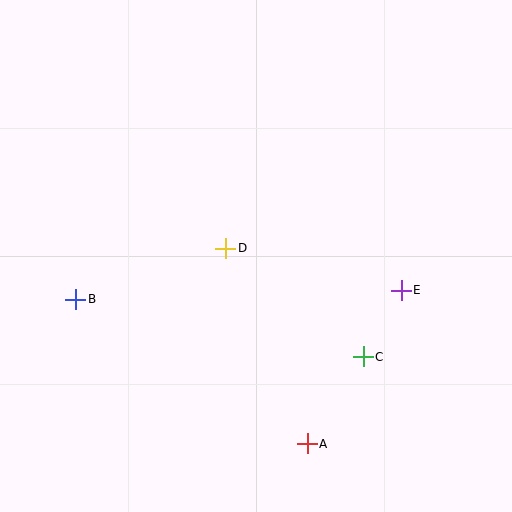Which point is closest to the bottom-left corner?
Point B is closest to the bottom-left corner.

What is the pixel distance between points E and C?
The distance between E and C is 77 pixels.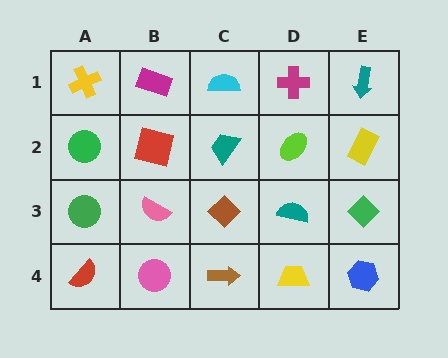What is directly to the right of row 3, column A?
A pink semicircle.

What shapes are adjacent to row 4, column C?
A brown diamond (row 3, column C), a pink circle (row 4, column B), a yellow trapezoid (row 4, column D).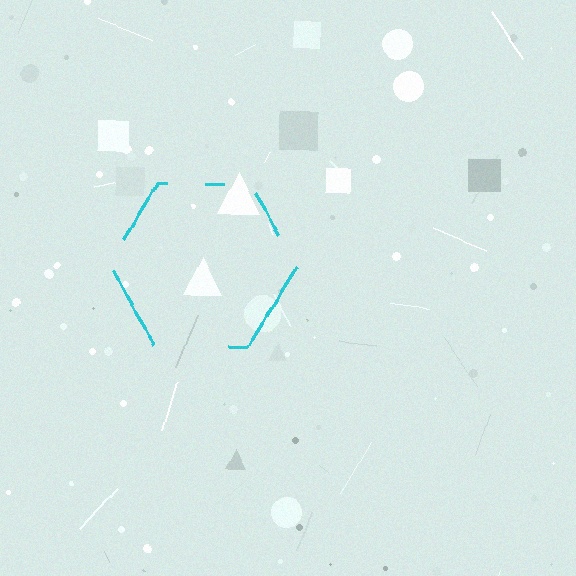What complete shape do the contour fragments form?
The contour fragments form a hexagon.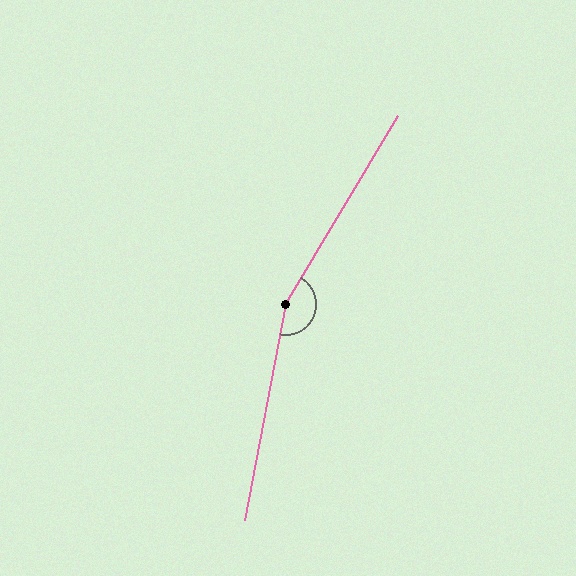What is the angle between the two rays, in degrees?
Approximately 160 degrees.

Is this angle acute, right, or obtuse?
It is obtuse.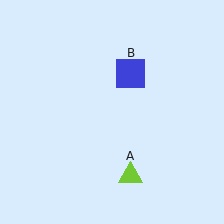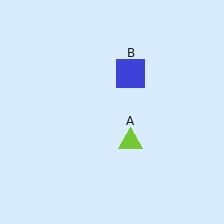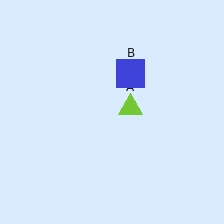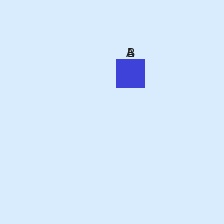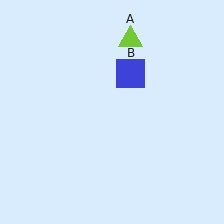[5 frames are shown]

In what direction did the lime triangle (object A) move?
The lime triangle (object A) moved up.